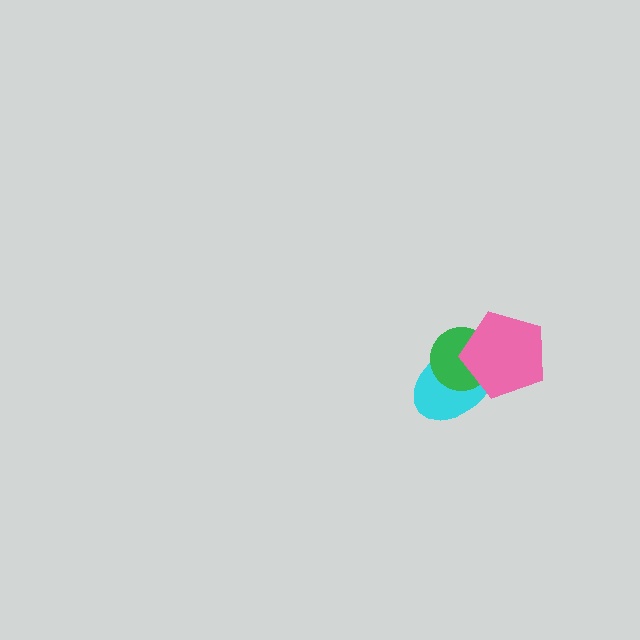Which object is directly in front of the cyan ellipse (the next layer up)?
The green circle is directly in front of the cyan ellipse.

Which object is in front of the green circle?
The pink pentagon is in front of the green circle.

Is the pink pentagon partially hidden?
No, no other shape covers it.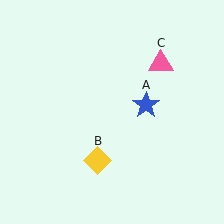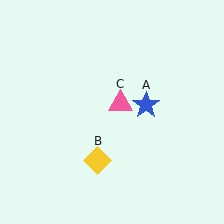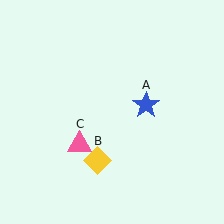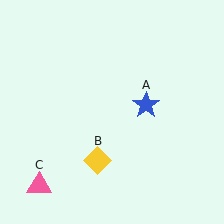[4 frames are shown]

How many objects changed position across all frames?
1 object changed position: pink triangle (object C).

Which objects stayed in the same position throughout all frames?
Blue star (object A) and yellow diamond (object B) remained stationary.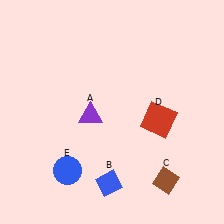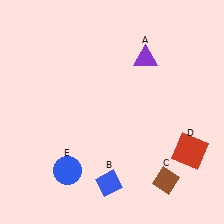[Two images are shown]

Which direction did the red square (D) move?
The red square (D) moved right.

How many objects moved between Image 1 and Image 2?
2 objects moved between the two images.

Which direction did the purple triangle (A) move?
The purple triangle (A) moved up.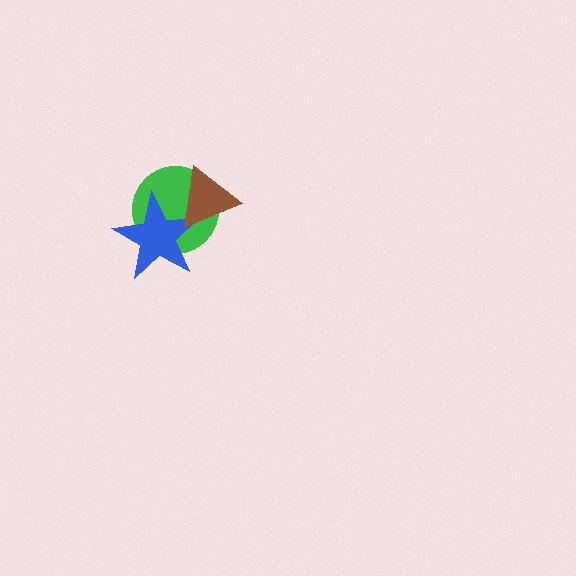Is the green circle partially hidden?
Yes, it is partially covered by another shape.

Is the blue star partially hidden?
Yes, it is partially covered by another shape.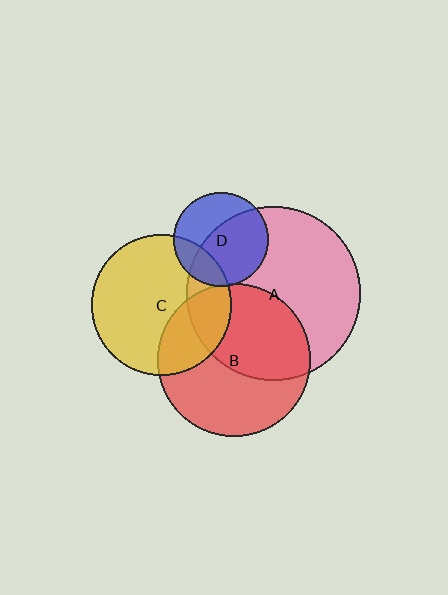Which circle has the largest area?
Circle A (pink).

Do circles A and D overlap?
Yes.